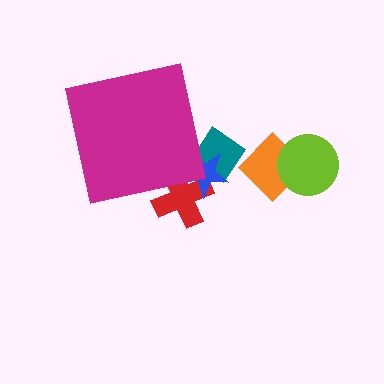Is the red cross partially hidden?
Yes, the red cross is partially hidden behind the magenta square.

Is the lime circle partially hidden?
No, the lime circle is fully visible.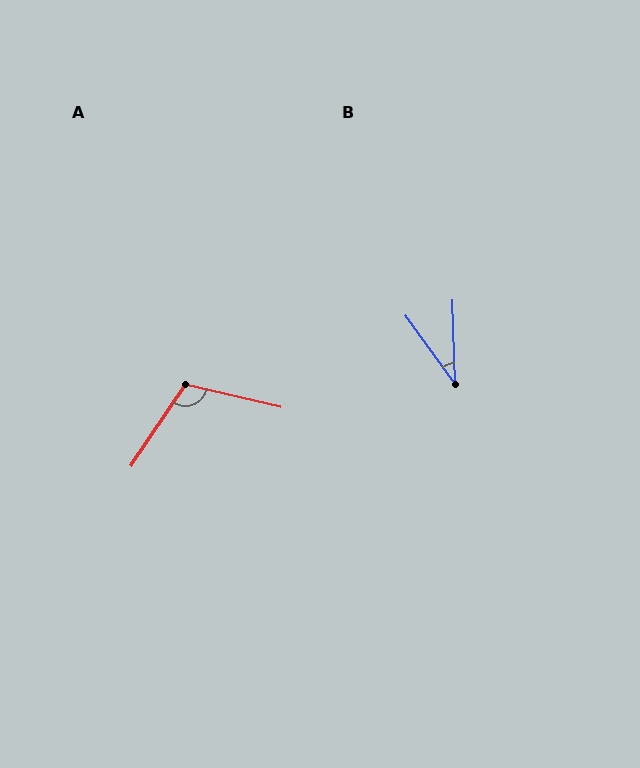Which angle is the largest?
A, at approximately 110 degrees.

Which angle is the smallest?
B, at approximately 35 degrees.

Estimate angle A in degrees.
Approximately 110 degrees.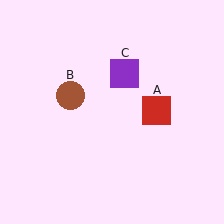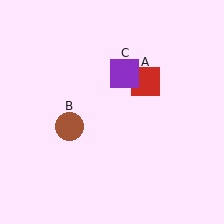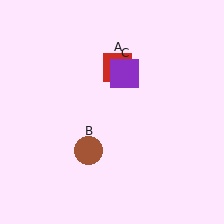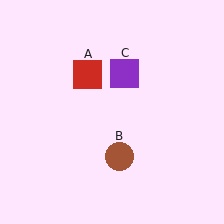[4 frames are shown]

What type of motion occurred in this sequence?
The red square (object A), brown circle (object B) rotated counterclockwise around the center of the scene.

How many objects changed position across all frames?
2 objects changed position: red square (object A), brown circle (object B).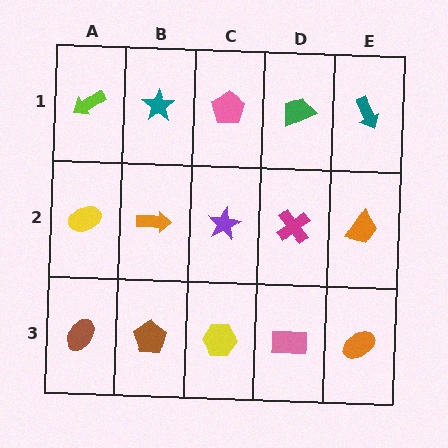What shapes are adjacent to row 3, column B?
An orange arrow (row 2, column B), a brown ellipse (row 3, column A), a yellow hexagon (row 3, column C).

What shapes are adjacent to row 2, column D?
A green trapezoid (row 1, column D), a pink rectangle (row 3, column D), a purple star (row 2, column C), an orange trapezoid (row 2, column E).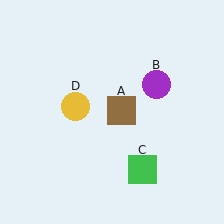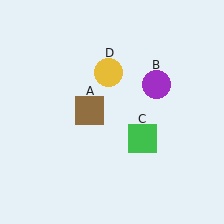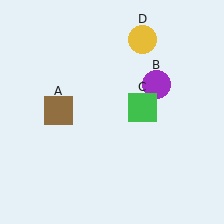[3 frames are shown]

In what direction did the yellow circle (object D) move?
The yellow circle (object D) moved up and to the right.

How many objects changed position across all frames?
3 objects changed position: brown square (object A), green square (object C), yellow circle (object D).